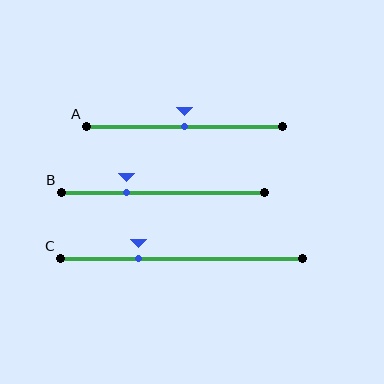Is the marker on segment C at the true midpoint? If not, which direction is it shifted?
No, the marker on segment C is shifted to the left by about 18% of the segment length.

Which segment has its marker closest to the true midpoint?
Segment A has its marker closest to the true midpoint.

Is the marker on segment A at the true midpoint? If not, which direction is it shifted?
Yes, the marker on segment A is at the true midpoint.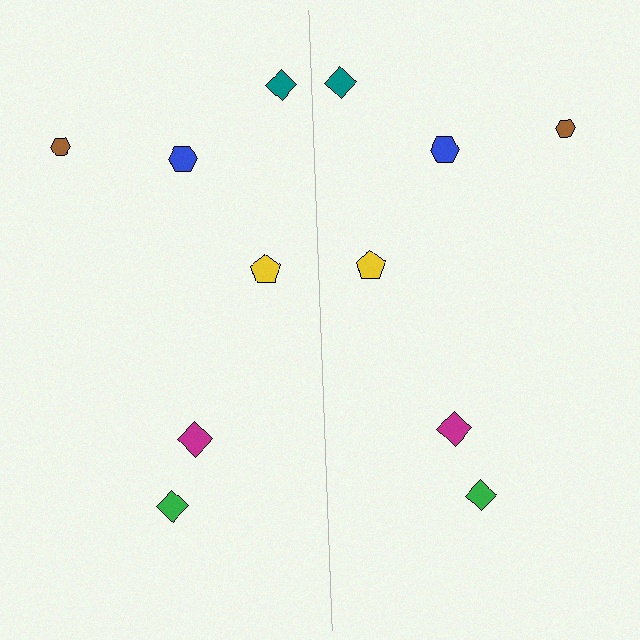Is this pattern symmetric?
Yes, this pattern has bilateral (reflection) symmetry.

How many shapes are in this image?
There are 12 shapes in this image.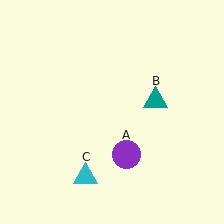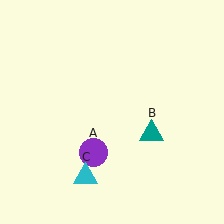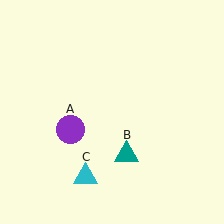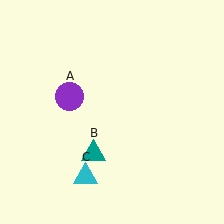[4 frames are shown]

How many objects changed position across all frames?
2 objects changed position: purple circle (object A), teal triangle (object B).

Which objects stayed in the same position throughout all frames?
Cyan triangle (object C) remained stationary.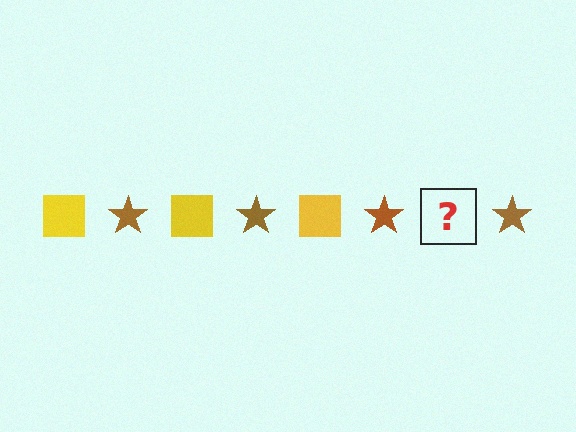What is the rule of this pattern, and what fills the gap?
The rule is that the pattern alternates between yellow square and brown star. The gap should be filled with a yellow square.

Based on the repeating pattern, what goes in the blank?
The blank should be a yellow square.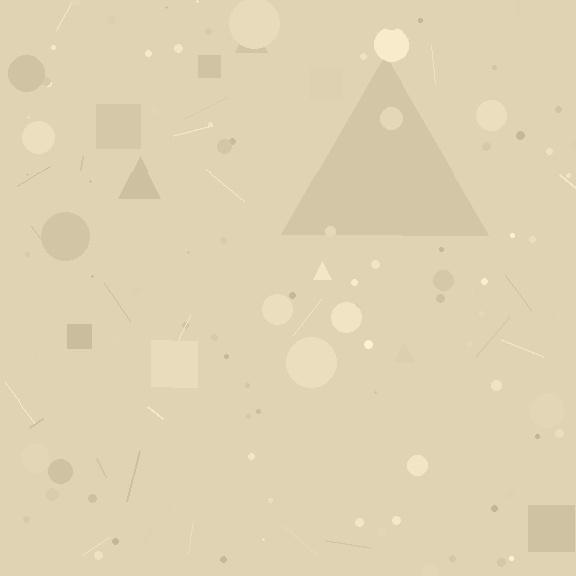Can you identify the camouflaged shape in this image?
The camouflaged shape is a triangle.